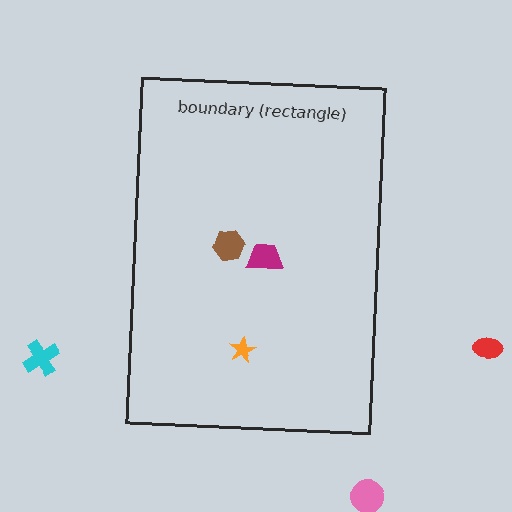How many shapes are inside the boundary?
3 inside, 3 outside.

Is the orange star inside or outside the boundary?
Inside.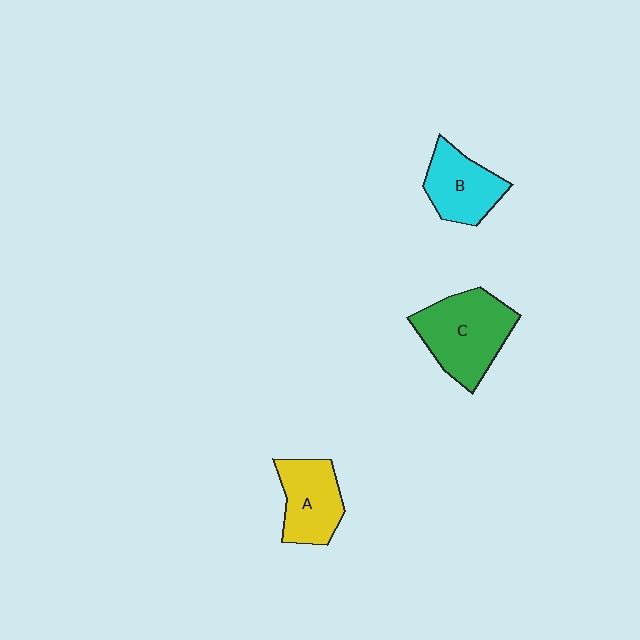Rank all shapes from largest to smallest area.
From largest to smallest: C (green), A (yellow), B (cyan).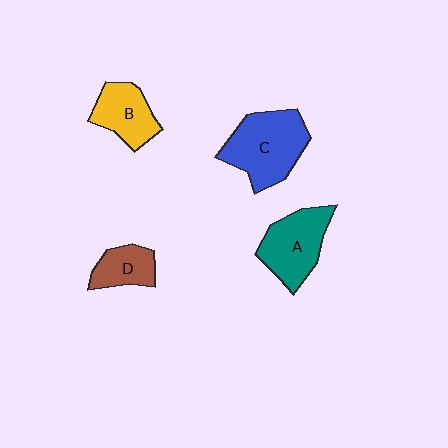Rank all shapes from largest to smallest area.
From largest to smallest: C (blue), A (teal), B (yellow), D (brown).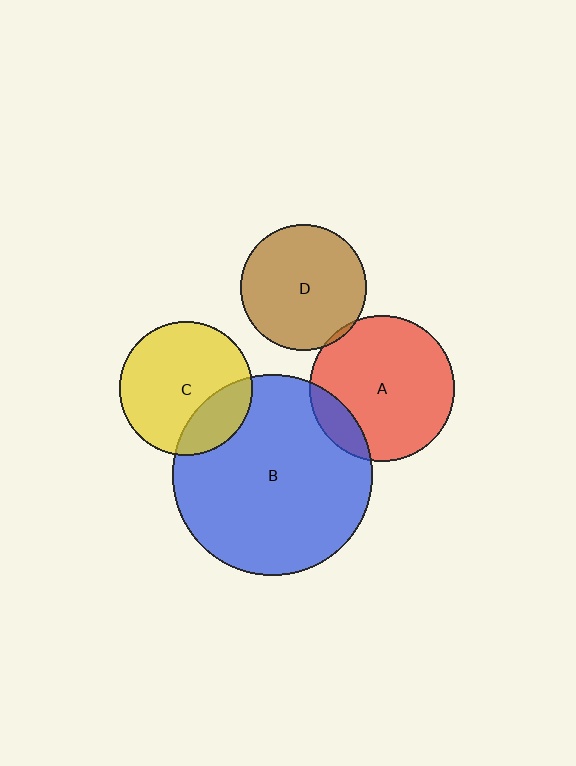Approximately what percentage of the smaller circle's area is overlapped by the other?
Approximately 25%.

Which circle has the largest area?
Circle B (blue).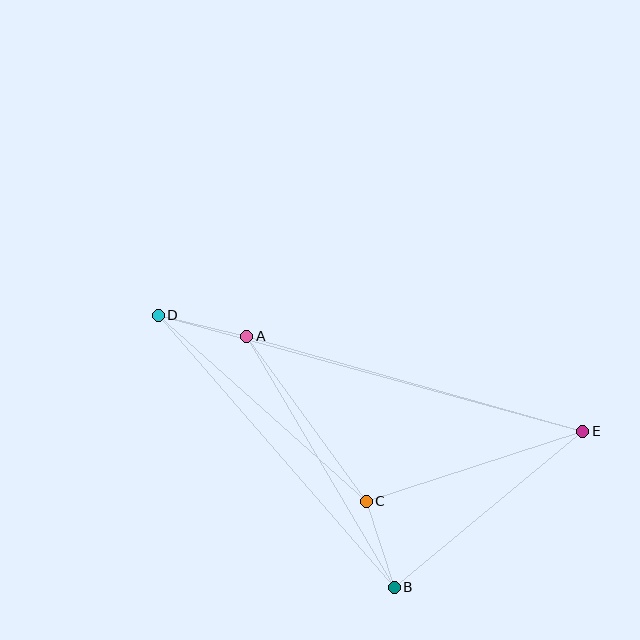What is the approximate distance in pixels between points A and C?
The distance between A and C is approximately 204 pixels.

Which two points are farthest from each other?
Points D and E are farthest from each other.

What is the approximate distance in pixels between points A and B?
The distance between A and B is approximately 291 pixels.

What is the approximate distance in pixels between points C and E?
The distance between C and E is approximately 228 pixels.